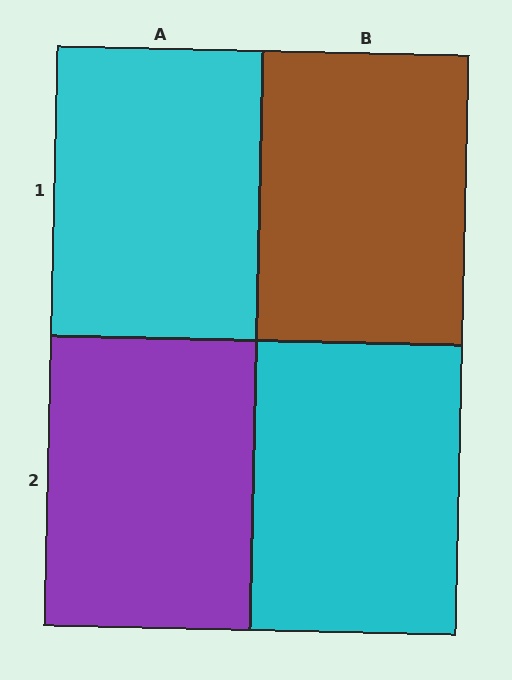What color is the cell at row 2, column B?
Cyan.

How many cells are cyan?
2 cells are cyan.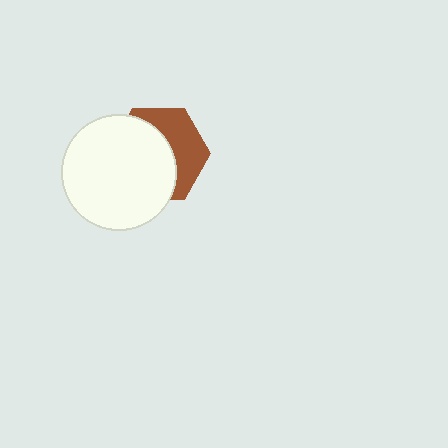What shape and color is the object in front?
The object in front is a white circle.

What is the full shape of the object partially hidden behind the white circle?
The partially hidden object is a brown hexagon.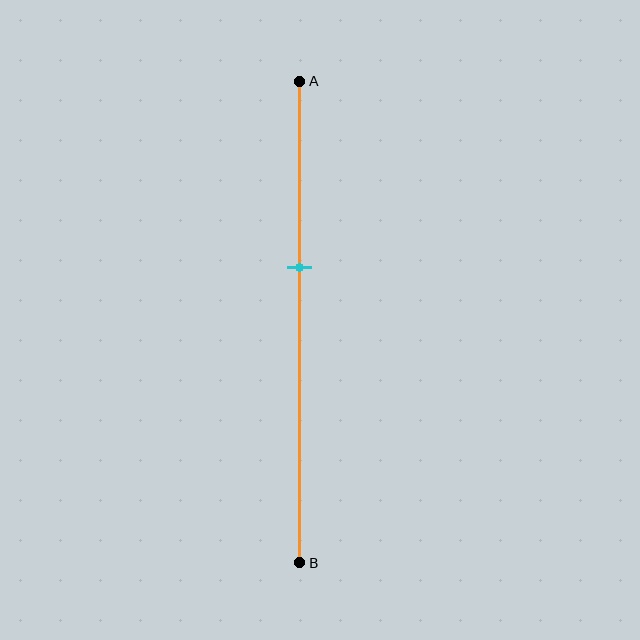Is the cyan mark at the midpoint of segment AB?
No, the mark is at about 40% from A, not at the 50% midpoint.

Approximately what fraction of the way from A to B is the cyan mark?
The cyan mark is approximately 40% of the way from A to B.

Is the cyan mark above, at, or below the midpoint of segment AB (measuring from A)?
The cyan mark is above the midpoint of segment AB.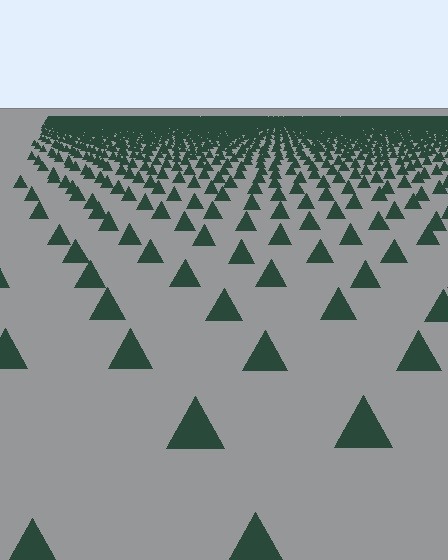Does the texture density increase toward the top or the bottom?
Density increases toward the top.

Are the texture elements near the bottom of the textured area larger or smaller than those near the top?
Larger. Near the bottom, elements are closer to the viewer and appear at a bigger on-screen size.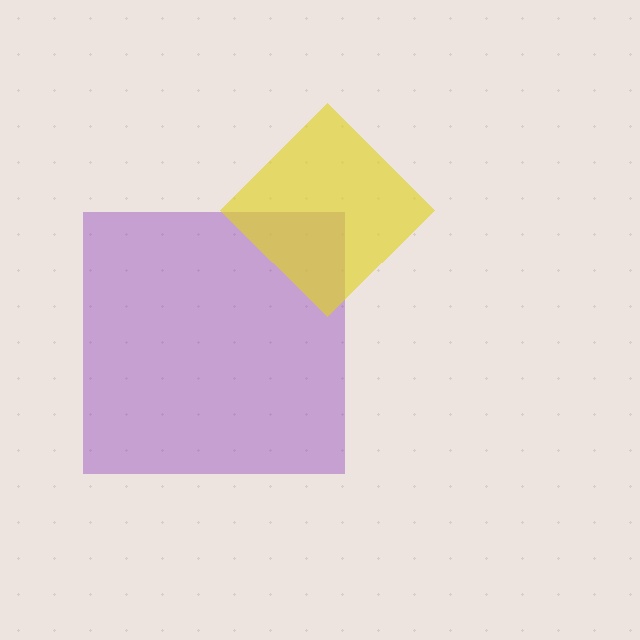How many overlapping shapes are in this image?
There are 2 overlapping shapes in the image.